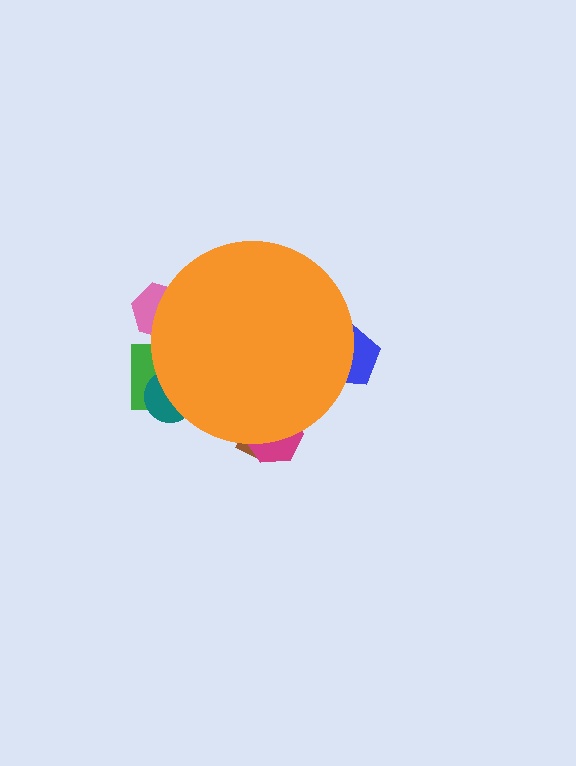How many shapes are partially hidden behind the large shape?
6 shapes are partially hidden.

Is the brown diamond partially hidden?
Yes, the brown diamond is partially hidden behind the orange circle.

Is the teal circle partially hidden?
Yes, the teal circle is partially hidden behind the orange circle.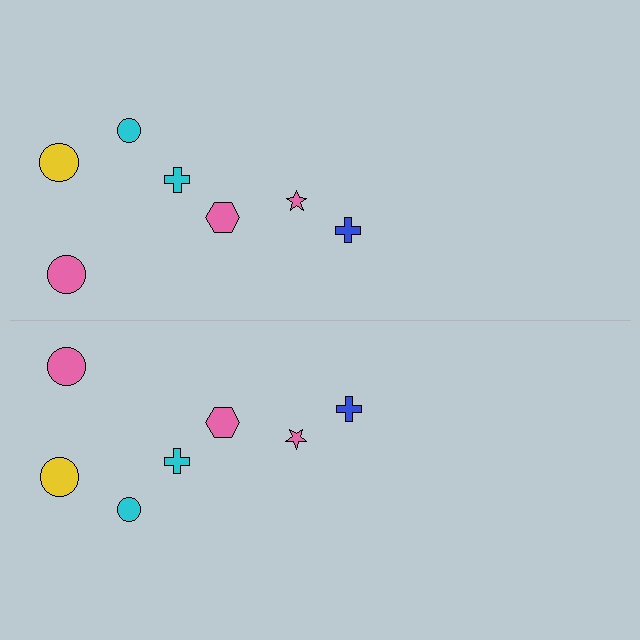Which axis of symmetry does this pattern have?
The pattern has a horizontal axis of symmetry running through the center of the image.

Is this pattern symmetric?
Yes, this pattern has bilateral (reflection) symmetry.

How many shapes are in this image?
There are 14 shapes in this image.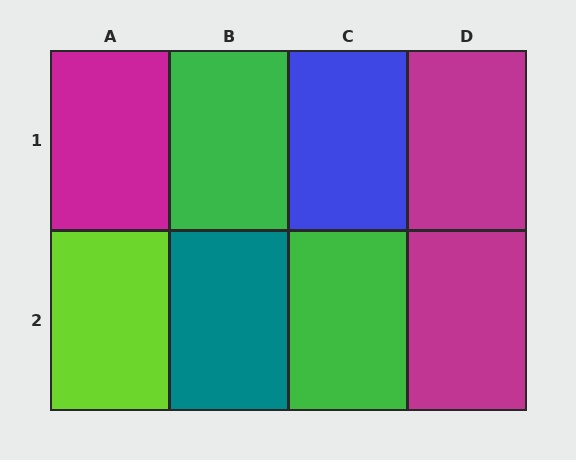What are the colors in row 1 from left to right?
Magenta, green, blue, magenta.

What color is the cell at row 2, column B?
Teal.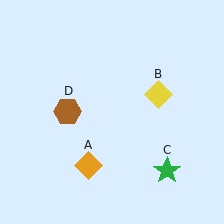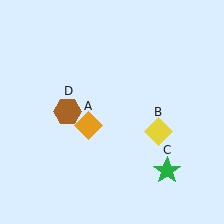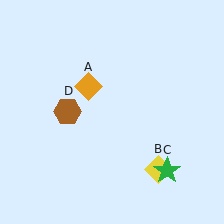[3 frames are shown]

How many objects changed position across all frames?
2 objects changed position: orange diamond (object A), yellow diamond (object B).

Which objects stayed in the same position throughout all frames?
Green star (object C) and brown hexagon (object D) remained stationary.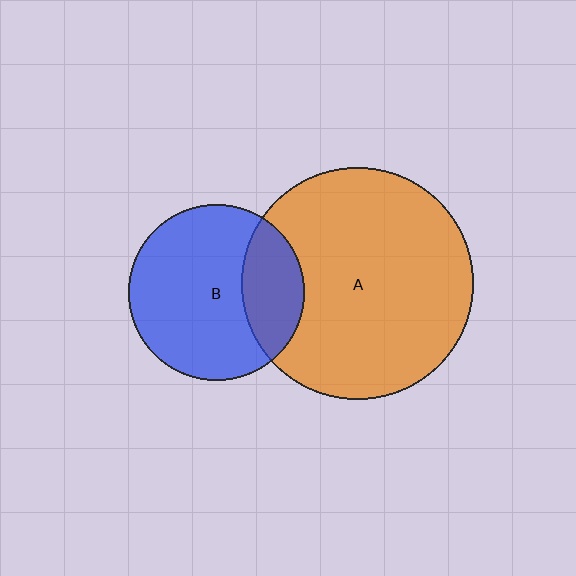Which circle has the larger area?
Circle A (orange).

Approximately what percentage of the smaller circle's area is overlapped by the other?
Approximately 25%.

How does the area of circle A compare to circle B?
Approximately 1.7 times.